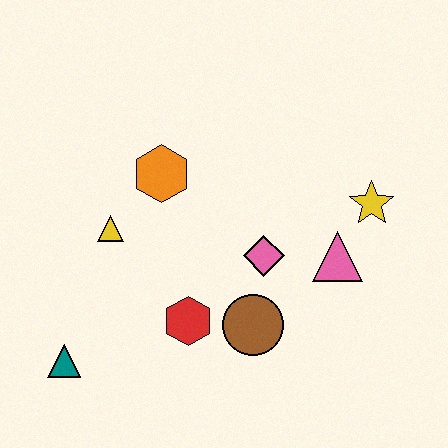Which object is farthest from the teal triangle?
The yellow star is farthest from the teal triangle.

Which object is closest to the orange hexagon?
The yellow triangle is closest to the orange hexagon.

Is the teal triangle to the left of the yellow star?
Yes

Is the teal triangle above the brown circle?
No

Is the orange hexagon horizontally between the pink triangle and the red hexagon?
No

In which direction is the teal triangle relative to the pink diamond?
The teal triangle is to the left of the pink diamond.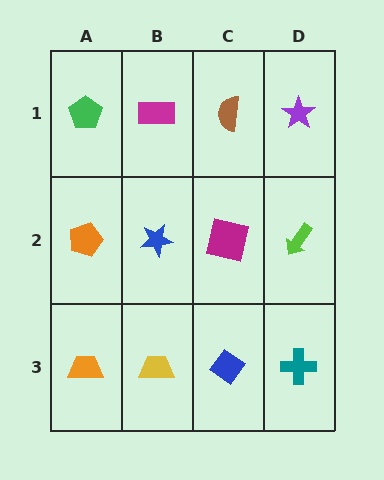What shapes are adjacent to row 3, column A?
An orange pentagon (row 2, column A), a yellow trapezoid (row 3, column B).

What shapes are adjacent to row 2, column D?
A purple star (row 1, column D), a teal cross (row 3, column D), a magenta square (row 2, column C).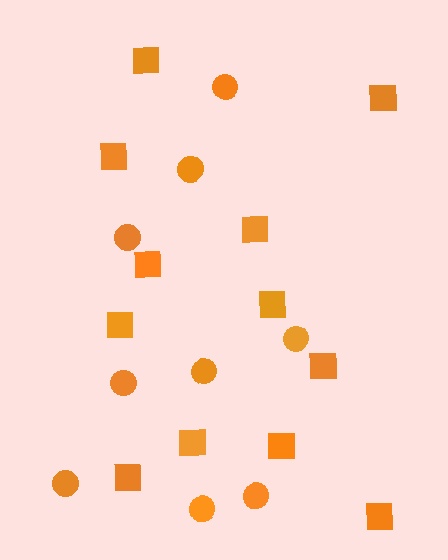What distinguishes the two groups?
There are 2 groups: one group of circles (9) and one group of squares (12).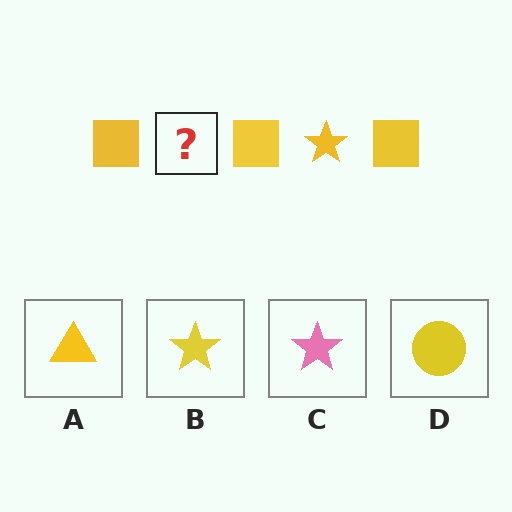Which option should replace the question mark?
Option B.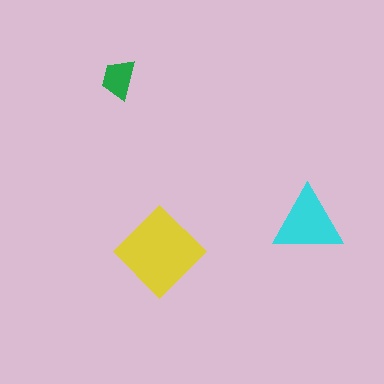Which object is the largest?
The yellow diamond.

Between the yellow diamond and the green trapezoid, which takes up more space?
The yellow diamond.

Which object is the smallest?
The green trapezoid.